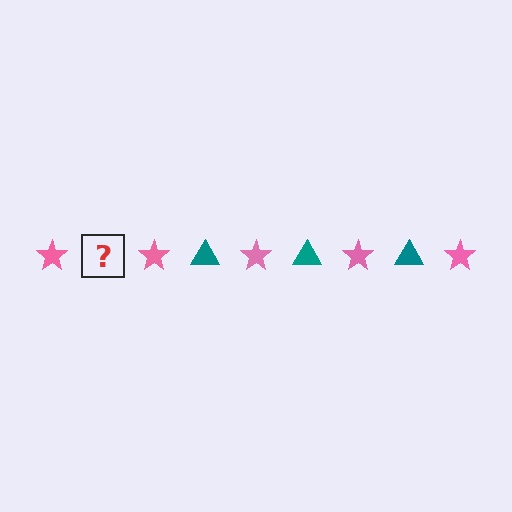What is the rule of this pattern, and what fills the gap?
The rule is that the pattern alternates between pink star and teal triangle. The gap should be filled with a teal triangle.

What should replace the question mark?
The question mark should be replaced with a teal triangle.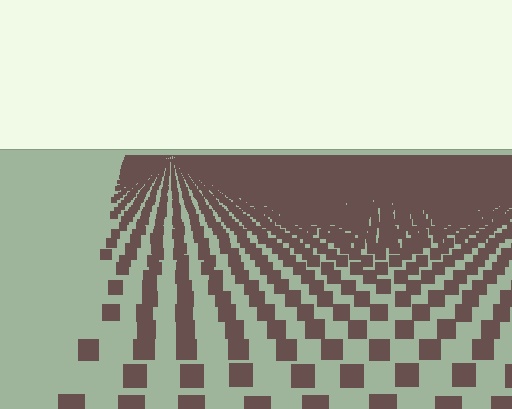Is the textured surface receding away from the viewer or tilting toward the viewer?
The surface is receding away from the viewer. Texture elements get smaller and denser toward the top.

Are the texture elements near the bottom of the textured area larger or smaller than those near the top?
Larger. Near the bottom, elements are closer to the viewer and appear at a bigger on-screen size.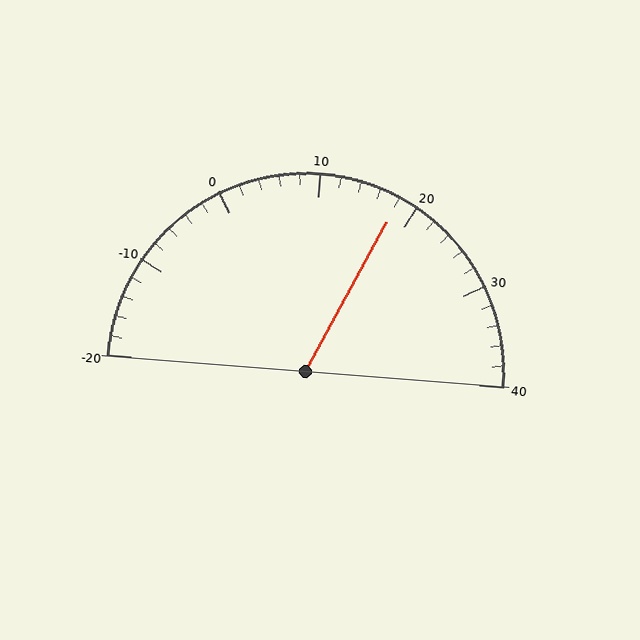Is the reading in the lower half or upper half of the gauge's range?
The reading is in the upper half of the range (-20 to 40).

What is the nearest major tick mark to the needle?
The nearest major tick mark is 20.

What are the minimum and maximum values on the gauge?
The gauge ranges from -20 to 40.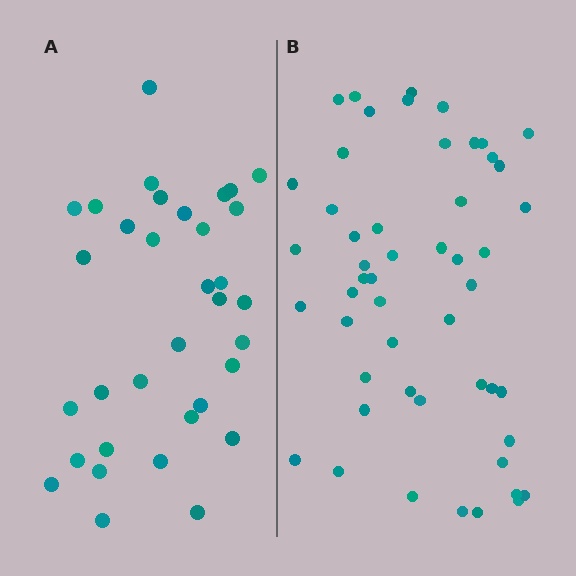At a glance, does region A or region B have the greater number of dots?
Region B (the right region) has more dots.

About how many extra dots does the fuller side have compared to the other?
Region B has approximately 15 more dots than region A.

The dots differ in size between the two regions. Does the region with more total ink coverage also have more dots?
No. Region A has more total ink coverage because its dots are larger, but region B actually contains more individual dots. Total area can be misleading — the number of items is what matters here.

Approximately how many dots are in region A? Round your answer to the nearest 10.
About 30 dots. (The exact count is 34, which rounds to 30.)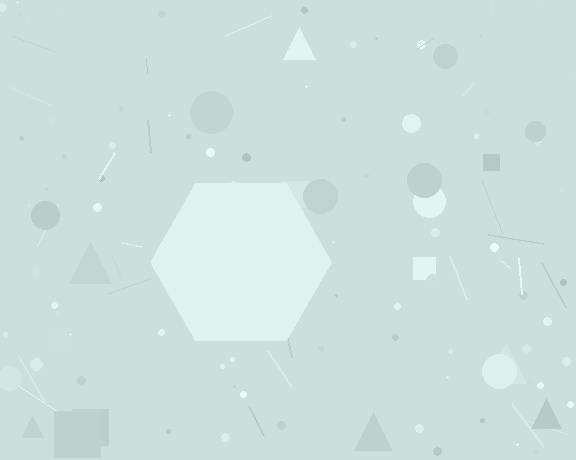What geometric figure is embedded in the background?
A hexagon is embedded in the background.